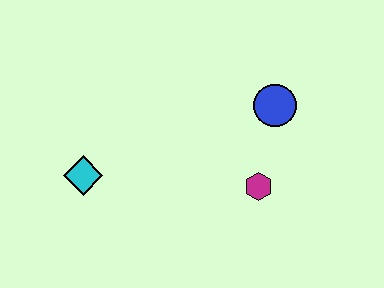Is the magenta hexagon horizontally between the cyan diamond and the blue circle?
Yes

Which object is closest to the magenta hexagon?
The blue circle is closest to the magenta hexagon.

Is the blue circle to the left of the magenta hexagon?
No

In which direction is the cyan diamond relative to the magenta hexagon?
The cyan diamond is to the left of the magenta hexagon.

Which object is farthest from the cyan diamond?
The blue circle is farthest from the cyan diamond.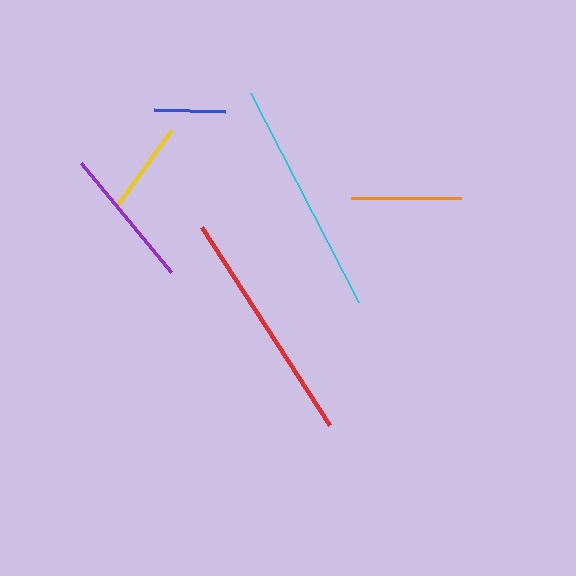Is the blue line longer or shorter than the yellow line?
The yellow line is longer than the blue line.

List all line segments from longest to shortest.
From longest to shortest: cyan, red, purple, orange, yellow, blue.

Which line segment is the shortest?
The blue line is the shortest at approximately 72 pixels.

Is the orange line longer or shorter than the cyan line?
The cyan line is longer than the orange line.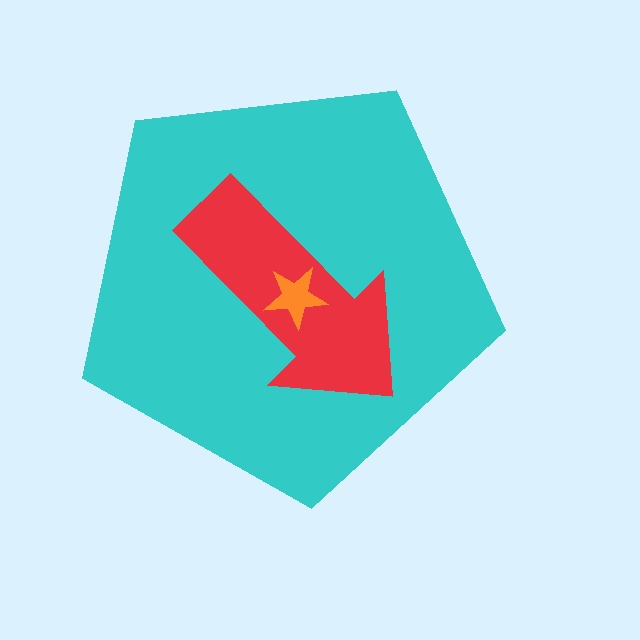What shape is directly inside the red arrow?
The orange star.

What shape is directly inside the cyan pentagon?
The red arrow.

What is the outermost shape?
The cyan pentagon.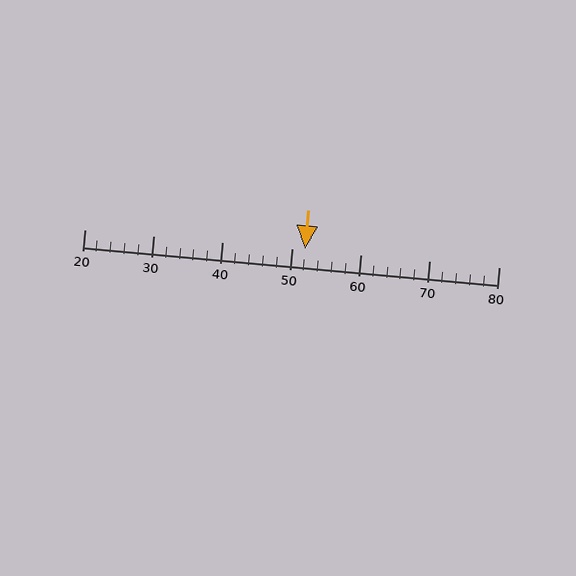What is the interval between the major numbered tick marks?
The major tick marks are spaced 10 units apart.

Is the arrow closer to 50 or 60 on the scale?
The arrow is closer to 50.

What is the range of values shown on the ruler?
The ruler shows values from 20 to 80.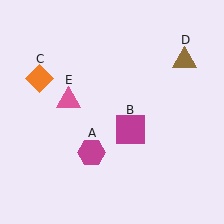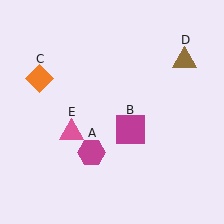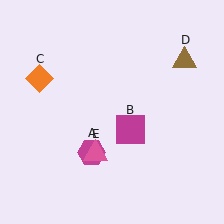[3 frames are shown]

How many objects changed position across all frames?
1 object changed position: pink triangle (object E).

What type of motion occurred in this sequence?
The pink triangle (object E) rotated counterclockwise around the center of the scene.